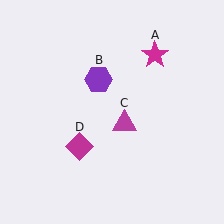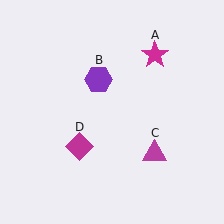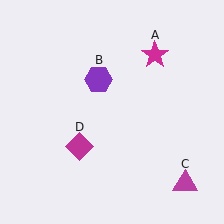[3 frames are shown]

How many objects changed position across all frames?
1 object changed position: magenta triangle (object C).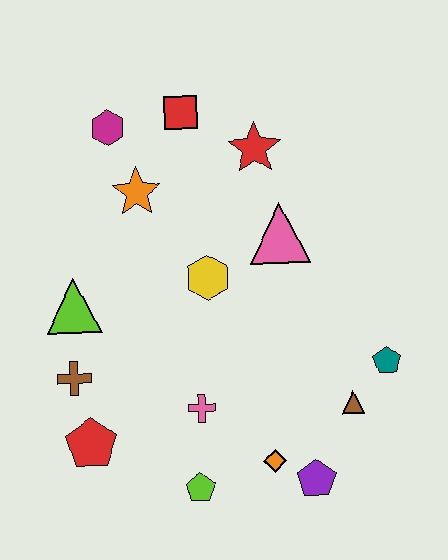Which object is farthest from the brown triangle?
The magenta hexagon is farthest from the brown triangle.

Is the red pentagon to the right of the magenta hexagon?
No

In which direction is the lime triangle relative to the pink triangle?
The lime triangle is to the left of the pink triangle.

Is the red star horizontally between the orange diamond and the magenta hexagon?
Yes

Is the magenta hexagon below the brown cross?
No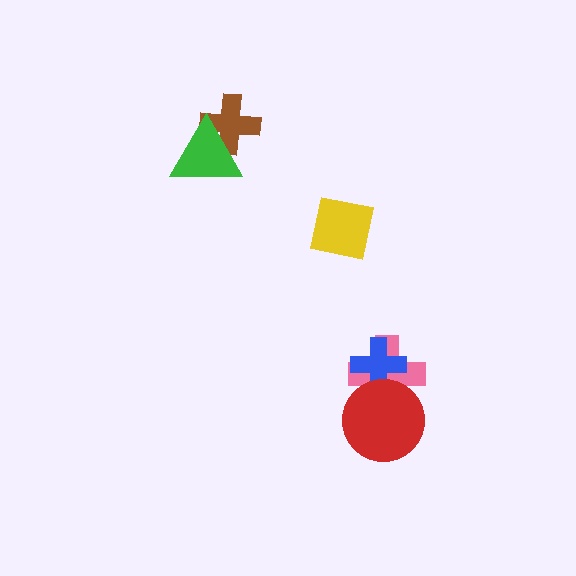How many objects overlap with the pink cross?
2 objects overlap with the pink cross.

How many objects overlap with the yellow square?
0 objects overlap with the yellow square.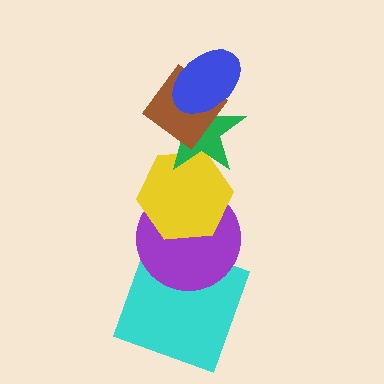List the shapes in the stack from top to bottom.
From top to bottom: the blue ellipse, the brown diamond, the green star, the yellow hexagon, the purple circle, the cyan square.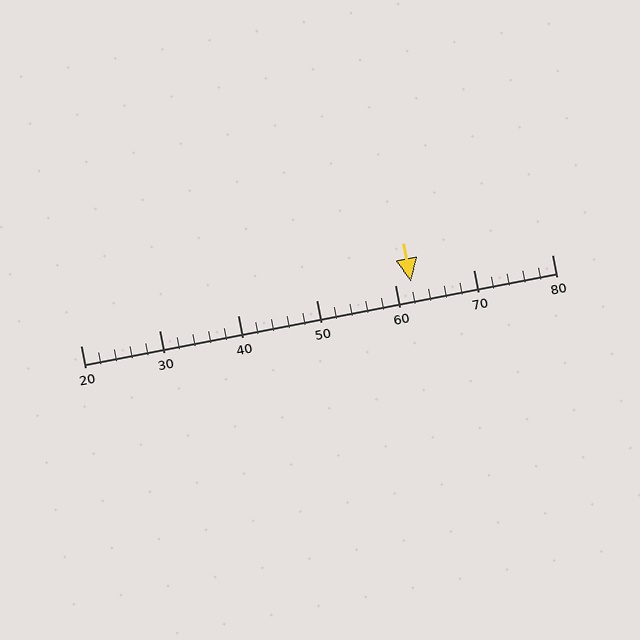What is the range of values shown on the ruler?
The ruler shows values from 20 to 80.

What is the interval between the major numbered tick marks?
The major tick marks are spaced 10 units apart.